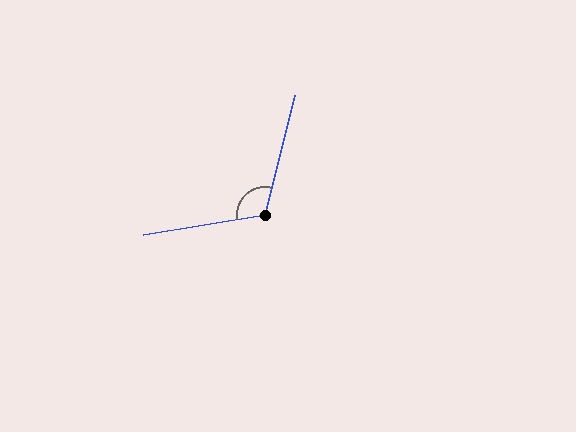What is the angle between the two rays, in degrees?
Approximately 114 degrees.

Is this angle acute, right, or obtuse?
It is obtuse.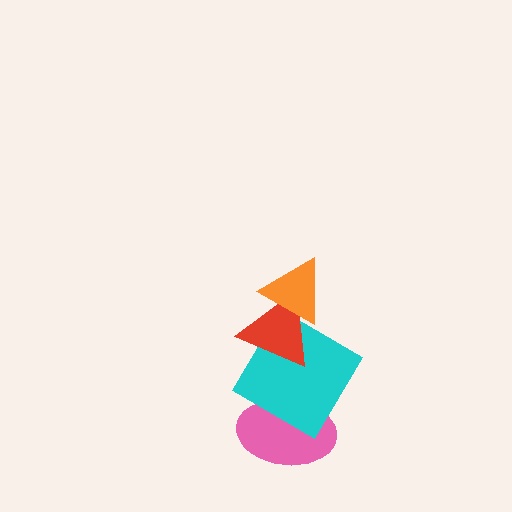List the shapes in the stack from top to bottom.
From top to bottom: the orange triangle, the red triangle, the cyan diamond, the pink ellipse.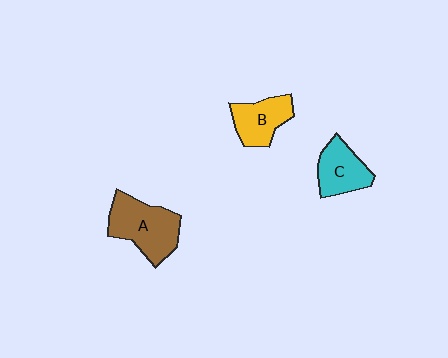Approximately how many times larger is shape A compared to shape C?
Approximately 1.5 times.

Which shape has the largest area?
Shape A (brown).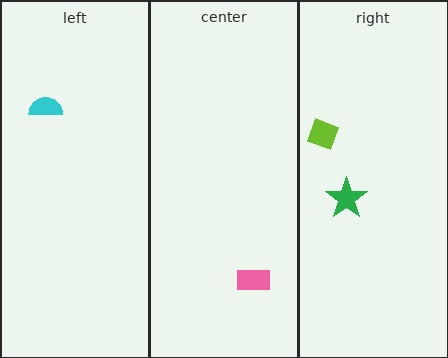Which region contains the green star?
The right region.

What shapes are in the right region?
The green star, the lime diamond.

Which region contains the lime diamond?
The right region.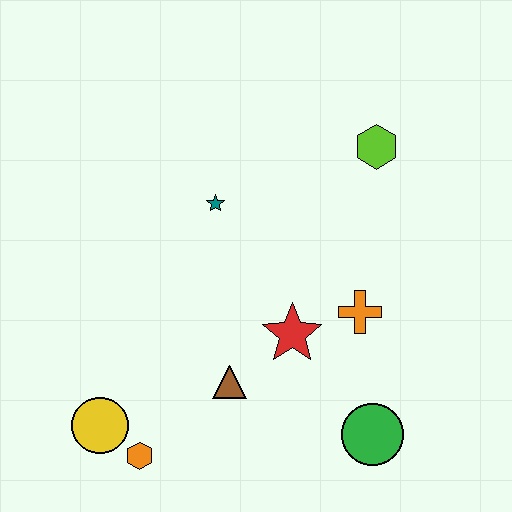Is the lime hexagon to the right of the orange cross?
Yes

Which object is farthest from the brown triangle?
The lime hexagon is farthest from the brown triangle.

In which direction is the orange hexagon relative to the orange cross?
The orange hexagon is to the left of the orange cross.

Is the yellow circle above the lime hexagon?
No